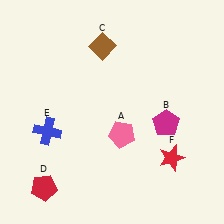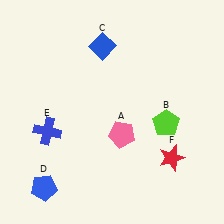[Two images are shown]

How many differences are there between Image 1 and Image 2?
There are 3 differences between the two images.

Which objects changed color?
B changed from magenta to lime. C changed from brown to blue. D changed from red to blue.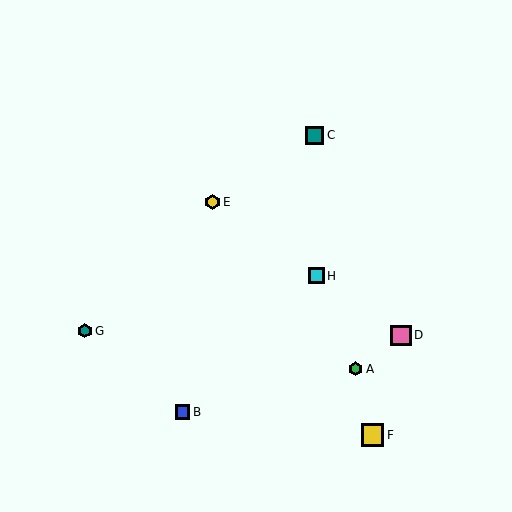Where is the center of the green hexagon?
The center of the green hexagon is at (356, 369).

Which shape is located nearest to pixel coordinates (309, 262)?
The cyan square (labeled H) at (316, 276) is nearest to that location.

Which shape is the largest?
The yellow square (labeled F) is the largest.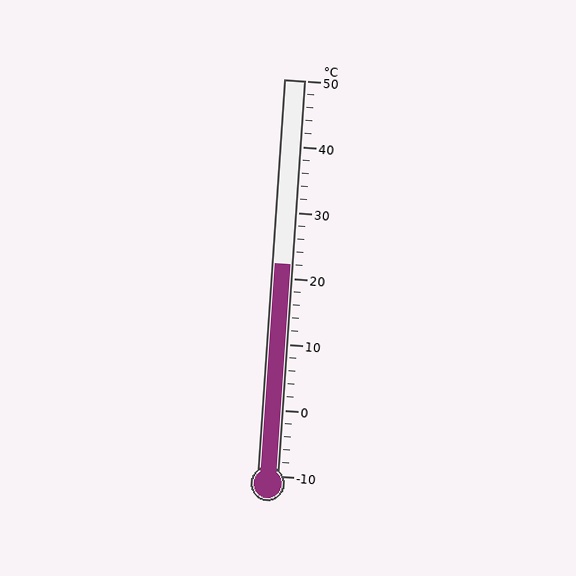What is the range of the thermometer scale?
The thermometer scale ranges from -10°C to 50°C.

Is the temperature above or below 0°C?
The temperature is above 0°C.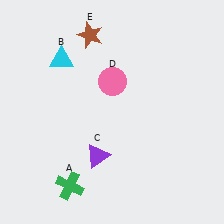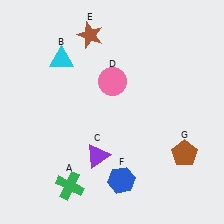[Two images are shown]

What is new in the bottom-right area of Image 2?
A blue hexagon (F) was added in the bottom-right area of Image 2.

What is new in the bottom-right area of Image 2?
A brown pentagon (G) was added in the bottom-right area of Image 2.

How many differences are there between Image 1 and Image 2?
There are 2 differences between the two images.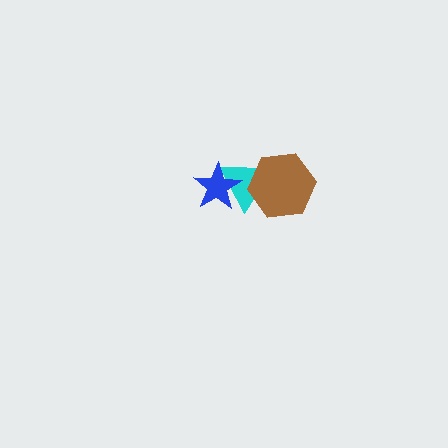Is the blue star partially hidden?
No, no other shape covers it.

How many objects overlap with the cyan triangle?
2 objects overlap with the cyan triangle.